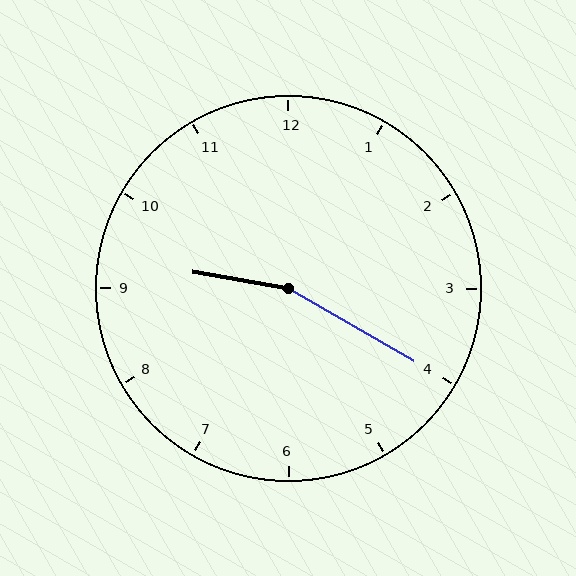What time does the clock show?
9:20.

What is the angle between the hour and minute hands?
Approximately 160 degrees.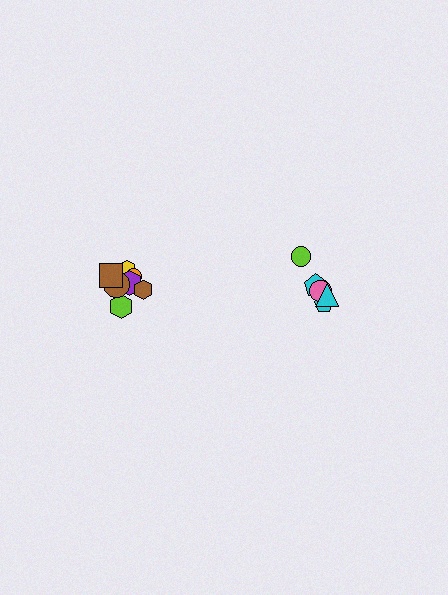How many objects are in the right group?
There are 5 objects.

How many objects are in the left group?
There are 7 objects.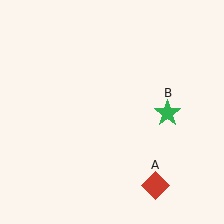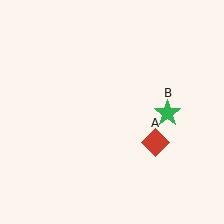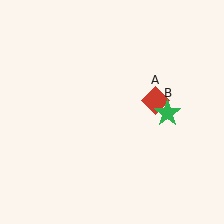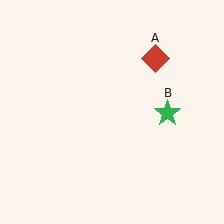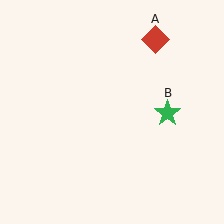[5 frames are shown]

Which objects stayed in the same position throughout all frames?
Green star (object B) remained stationary.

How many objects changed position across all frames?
1 object changed position: red diamond (object A).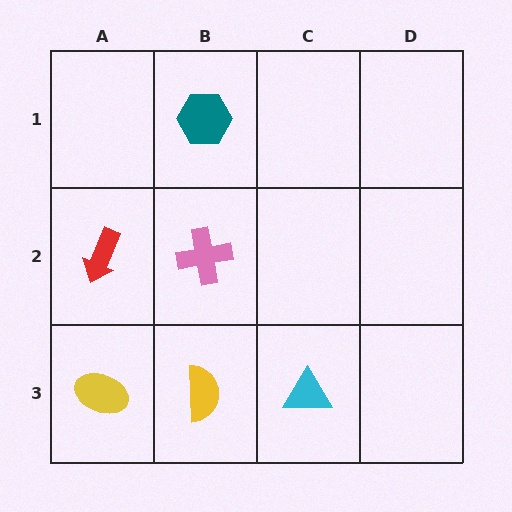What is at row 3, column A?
A yellow ellipse.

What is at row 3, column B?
A yellow semicircle.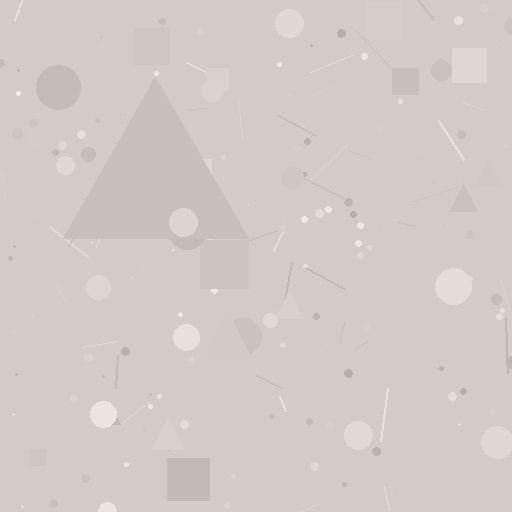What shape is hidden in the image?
A triangle is hidden in the image.